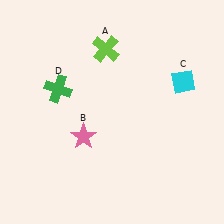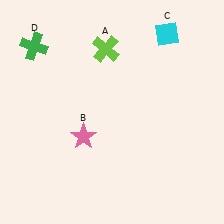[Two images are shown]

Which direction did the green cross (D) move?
The green cross (D) moved up.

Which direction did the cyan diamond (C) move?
The cyan diamond (C) moved up.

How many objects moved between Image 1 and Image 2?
2 objects moved between the two images.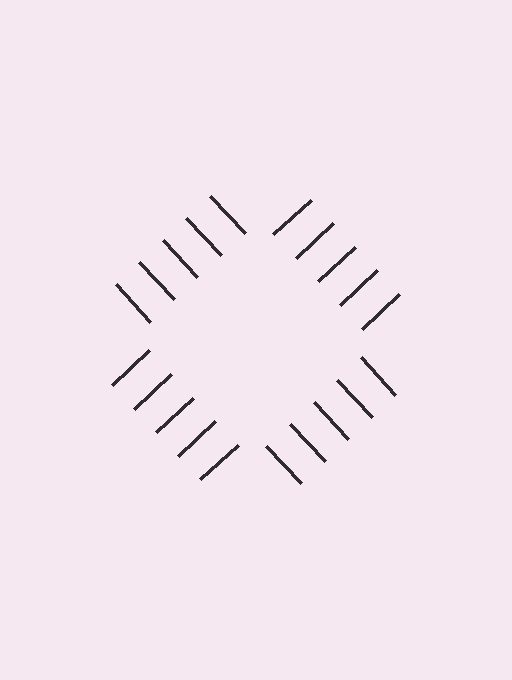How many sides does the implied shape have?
4 sides — the line-ends trace a square.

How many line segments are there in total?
20 — 5 along each of the 4 edges.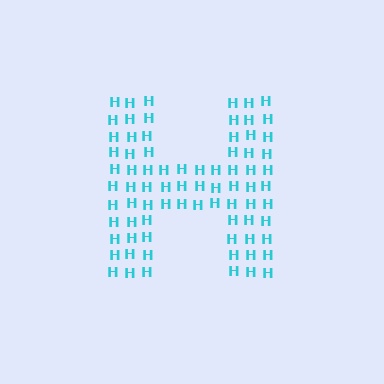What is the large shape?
The large shape is the letter H.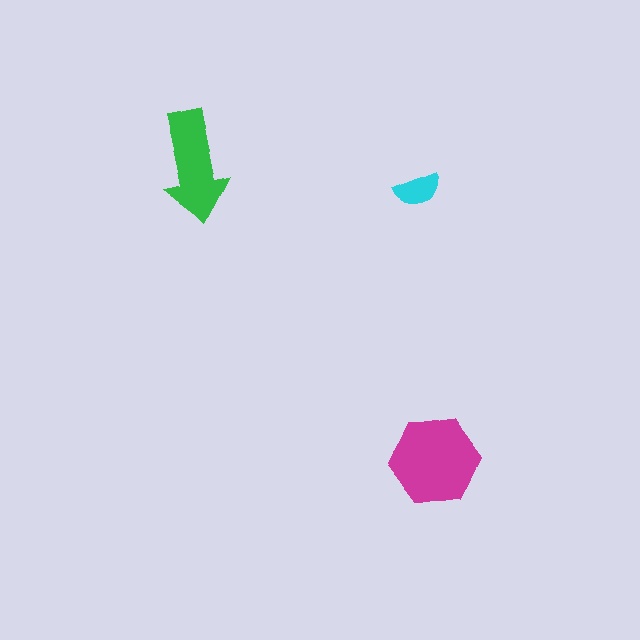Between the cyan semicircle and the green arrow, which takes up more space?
The green arrow.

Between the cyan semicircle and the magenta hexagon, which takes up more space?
The magenta hexagon.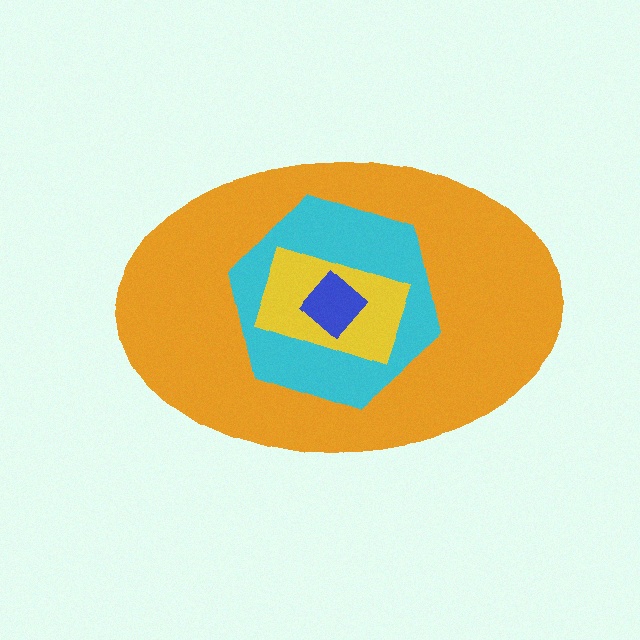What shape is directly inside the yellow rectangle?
The blue diamond.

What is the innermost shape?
The blue diamond.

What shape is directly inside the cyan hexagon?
The yellow rectangle.